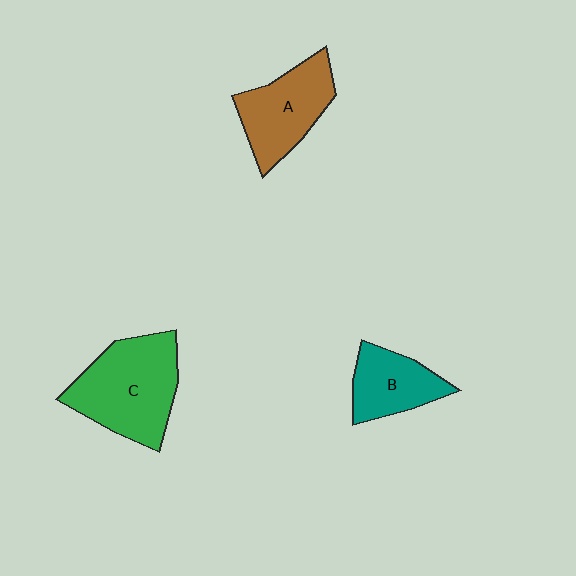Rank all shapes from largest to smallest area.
From largest to smallest: C (green), A (brown), B (teal).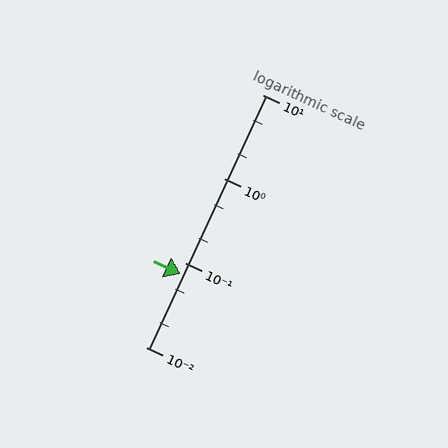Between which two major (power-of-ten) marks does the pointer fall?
The pointer is between 0.01 and 0.1.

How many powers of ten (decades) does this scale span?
The scale spans 3 decades, from 0.01 to 10.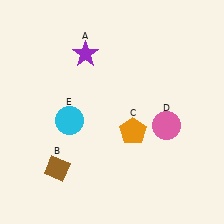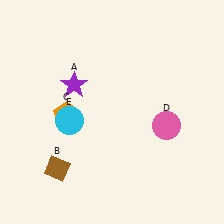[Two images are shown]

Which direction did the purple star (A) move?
The purple star (A) moved down.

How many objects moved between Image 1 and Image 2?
2 objects moved between the two images.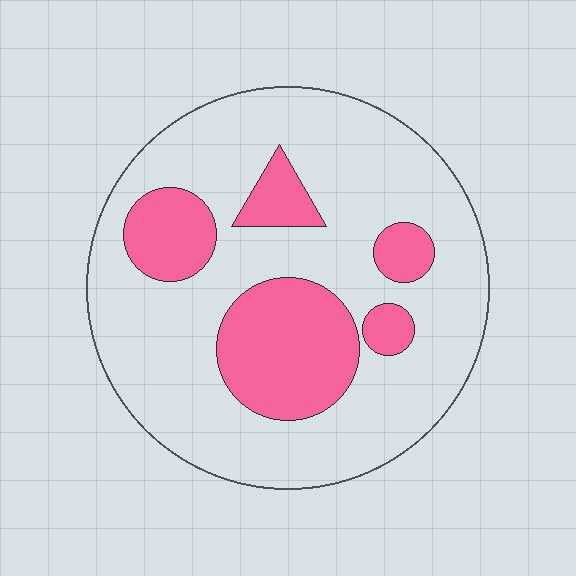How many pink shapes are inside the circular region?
5.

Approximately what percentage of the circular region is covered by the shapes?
Approximately 25%.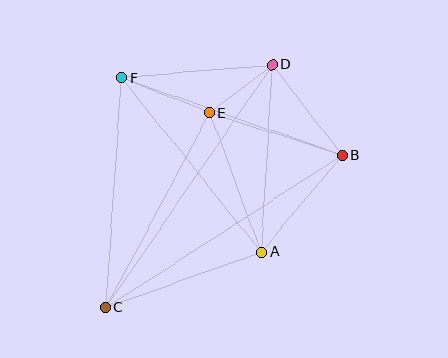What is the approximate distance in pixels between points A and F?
The distance between A and F is approximately 223 pixels.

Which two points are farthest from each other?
Points C and D are farthest from each other.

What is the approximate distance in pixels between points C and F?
The distance between C and F is approximately 230 pixels.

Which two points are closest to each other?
Points D and E are closest to each other.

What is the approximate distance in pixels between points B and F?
The distance between B and F is approximately 233 pixels.